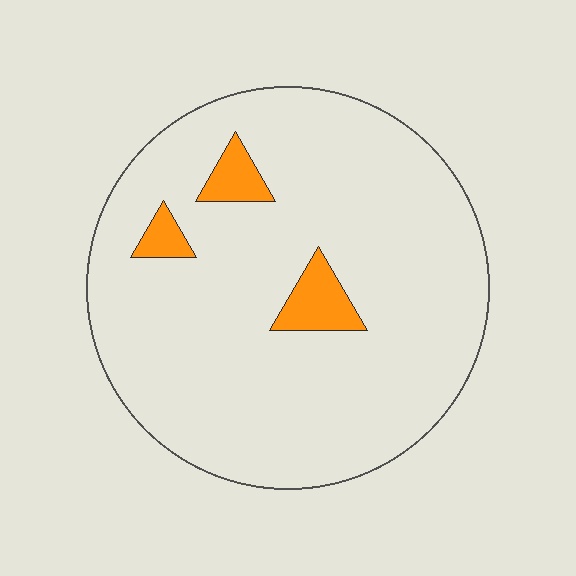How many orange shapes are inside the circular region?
3.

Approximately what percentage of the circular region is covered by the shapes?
Approximately 5%.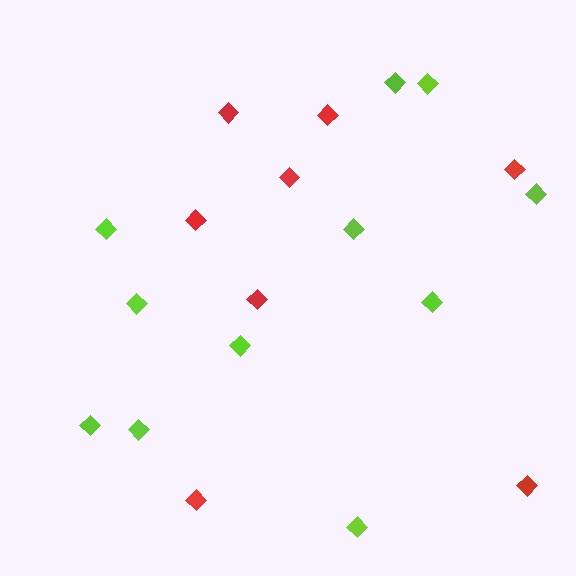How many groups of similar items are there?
There are 2 groups: one group of lime diamonds (11) and one group of red diamonds (8).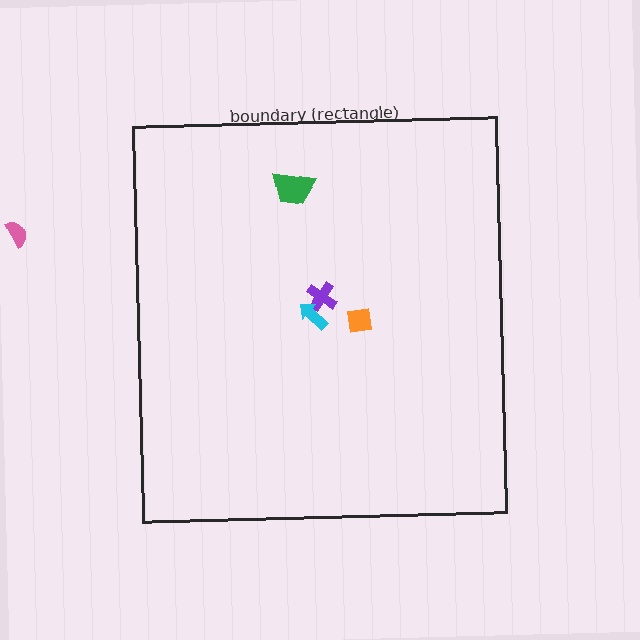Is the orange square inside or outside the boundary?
Inside.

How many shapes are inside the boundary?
4 inside, 1 outside.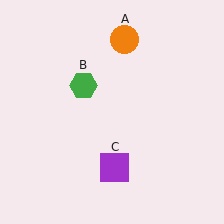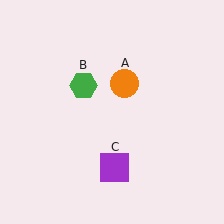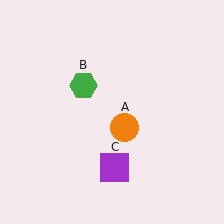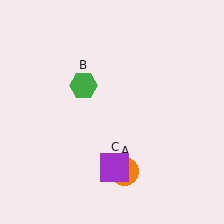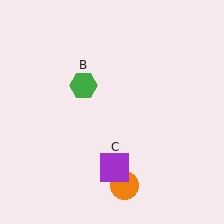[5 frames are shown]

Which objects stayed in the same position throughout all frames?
Green hexagon (object B) and purple square (object C) remained stationary.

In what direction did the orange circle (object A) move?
The orange circle (object A) moved down.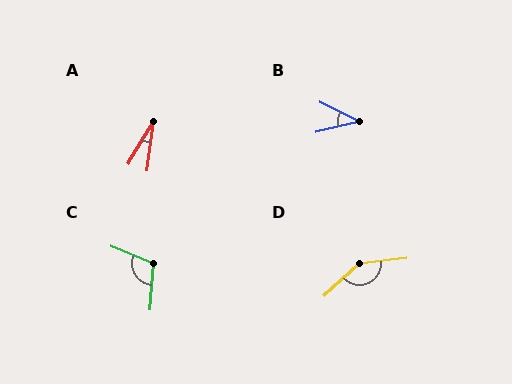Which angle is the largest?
D, at approximately 143 degrees.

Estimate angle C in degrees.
Approximately 109 degrees.